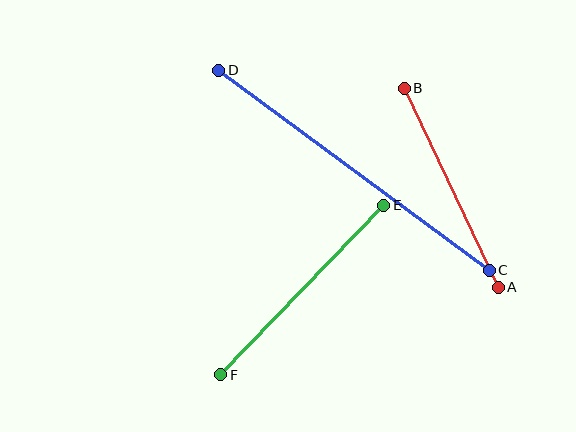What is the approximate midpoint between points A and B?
The midpoint is at approximately (451, 188) pixels.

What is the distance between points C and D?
The distance is approximately 337 pixels.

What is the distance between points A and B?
The distance is approximately 221 pixels.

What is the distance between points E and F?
The distance is approximately 236 pixels.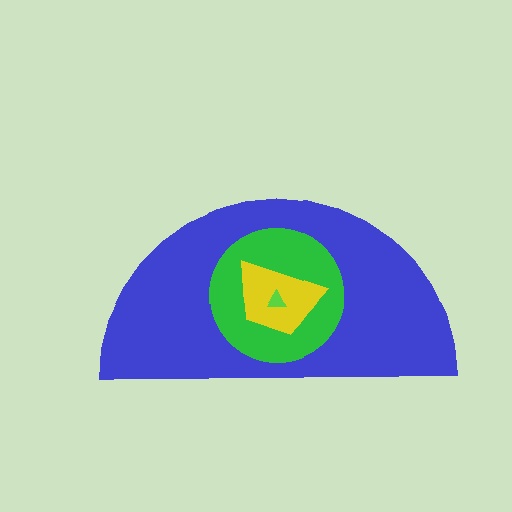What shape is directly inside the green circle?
The yellow trapezoid.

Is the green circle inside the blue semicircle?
Yes.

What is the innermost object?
The lime triangle.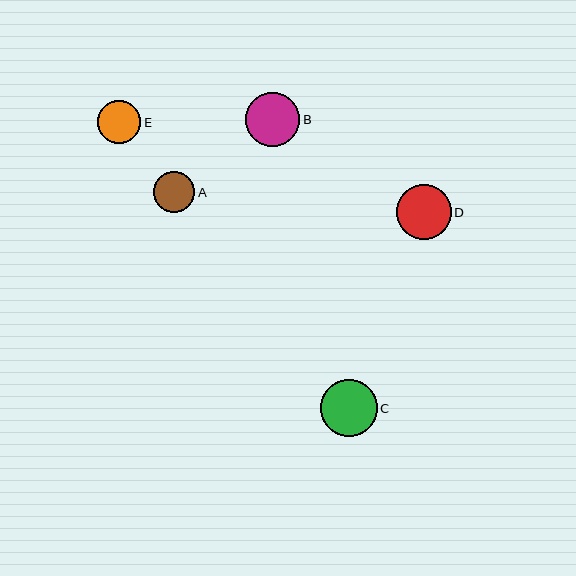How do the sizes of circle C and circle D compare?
Circle C and circle D are approximately the same size.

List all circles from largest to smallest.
From largest to smallest: C, D, B, E, A.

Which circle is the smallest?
Circle A is the smallest with a size of approximately 41 pixels.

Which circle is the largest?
Circle C is the largest with a size of approximately 56 pixels.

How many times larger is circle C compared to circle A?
Circle C is approximately 1.4 times the size of circle A.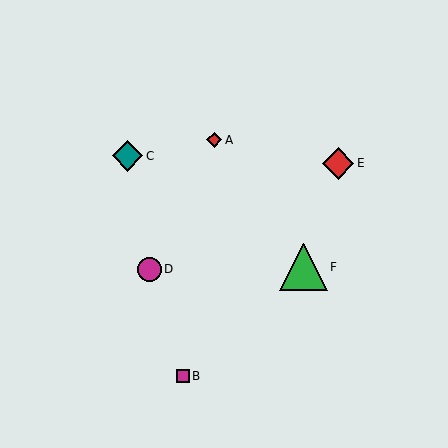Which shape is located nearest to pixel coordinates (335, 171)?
The red diamond (labeled E) at (338, 163) is nearest to that location.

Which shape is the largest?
The green triangle (labeled F) is the largest.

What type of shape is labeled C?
Shape C is a teal diamond.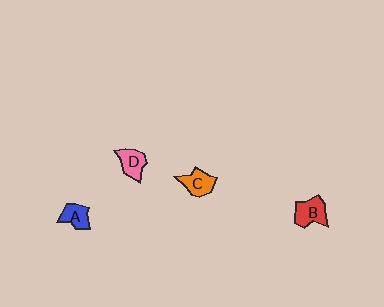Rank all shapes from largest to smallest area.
From largest to smallest: B (red), C (orange), D (pink), A (blue).